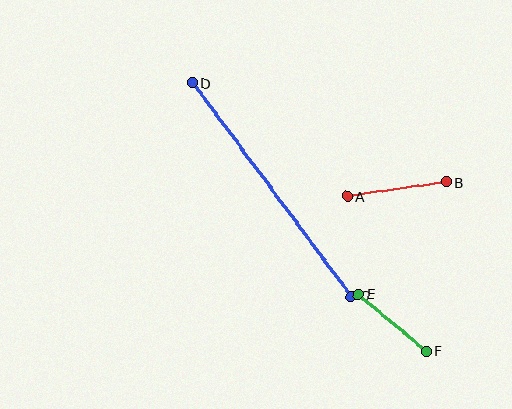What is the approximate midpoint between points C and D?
The midpoint is at approximately (272, 190) pixels.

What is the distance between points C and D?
The distance is approximately 266 pixels.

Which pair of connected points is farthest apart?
Points C and D are farthest apart.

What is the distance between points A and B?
The distance is approximately 100 pixels.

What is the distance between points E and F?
The distance is approximately 89 pixels.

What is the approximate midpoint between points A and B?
The midpoint is at approximately (397, 189) pixels.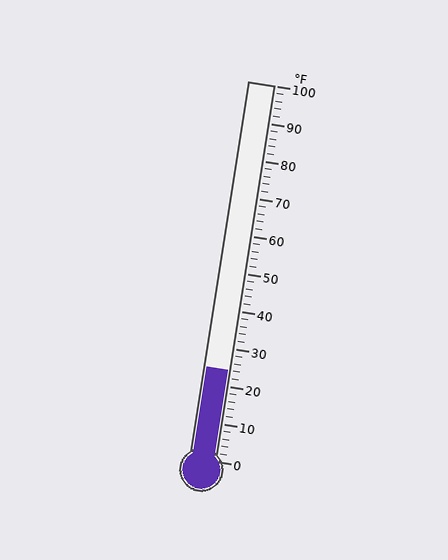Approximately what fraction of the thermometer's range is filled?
The thermometer is filled to approximately 25% of its range.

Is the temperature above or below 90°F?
The temperature is below 90°F.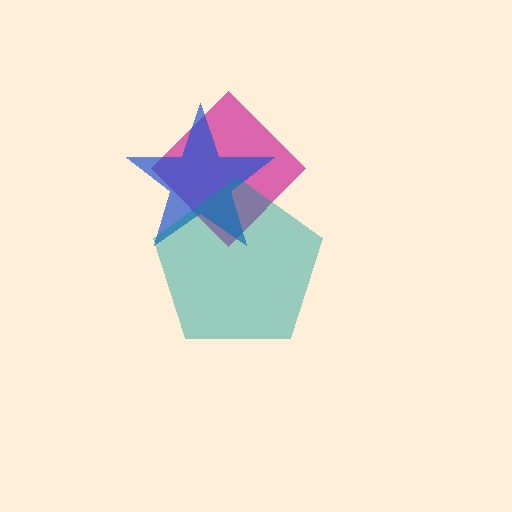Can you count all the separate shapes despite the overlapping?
Yes, there are 3 separate shapes.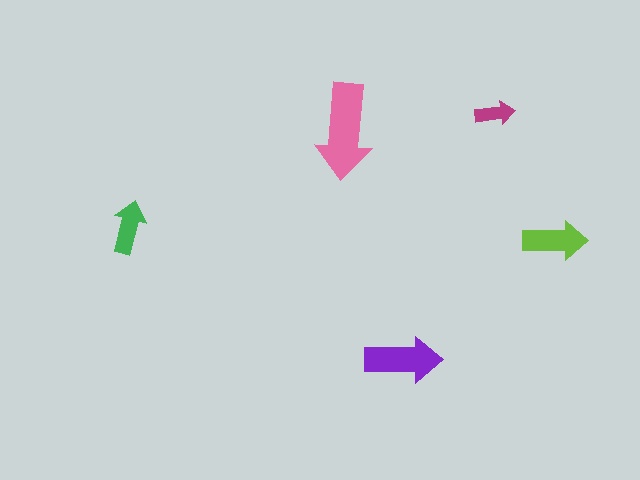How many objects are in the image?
There are 5 objects in the image.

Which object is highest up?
The magenta arrow is topmost.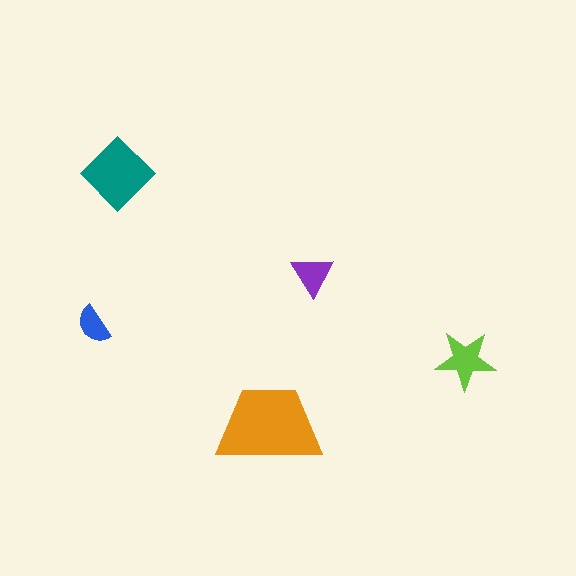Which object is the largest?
The orange trapezoid.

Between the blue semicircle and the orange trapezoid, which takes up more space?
The orange trapezoid.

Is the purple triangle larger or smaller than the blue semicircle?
Larger.